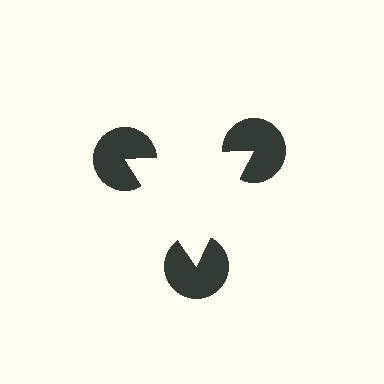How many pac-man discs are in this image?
There are 3 — one at each vertex of the illusory triangle.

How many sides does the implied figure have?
3 sides.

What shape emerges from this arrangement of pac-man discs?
An illusory triangle — its edges are inferred from the aligned wedge cuts in the pac-man discs, not physically drawn.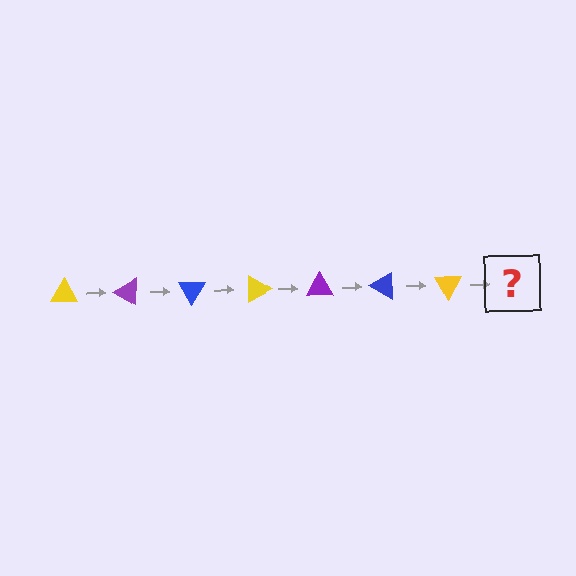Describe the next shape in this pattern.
It should be a purple triangle, rotated 210 degrees from the start.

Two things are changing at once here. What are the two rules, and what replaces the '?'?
The two rules are that it rotates 30 degrees each step and the color cycles through yellow, purple, and blue. The '?' should be a purple triangle, rotated 210 degrees from the start.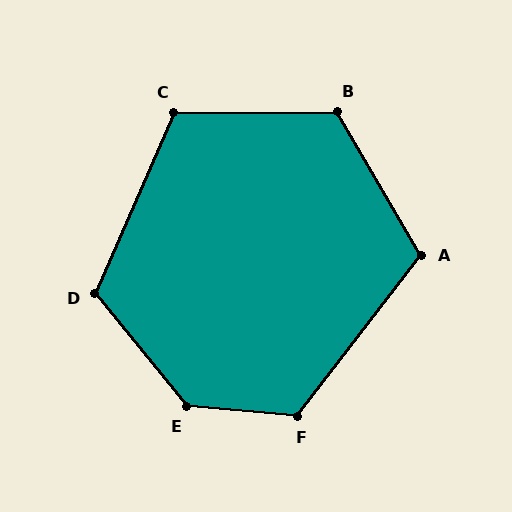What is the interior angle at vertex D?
Approximately 117 degrees (obtuse).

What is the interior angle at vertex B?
Approximately 120 degrees (obtuse).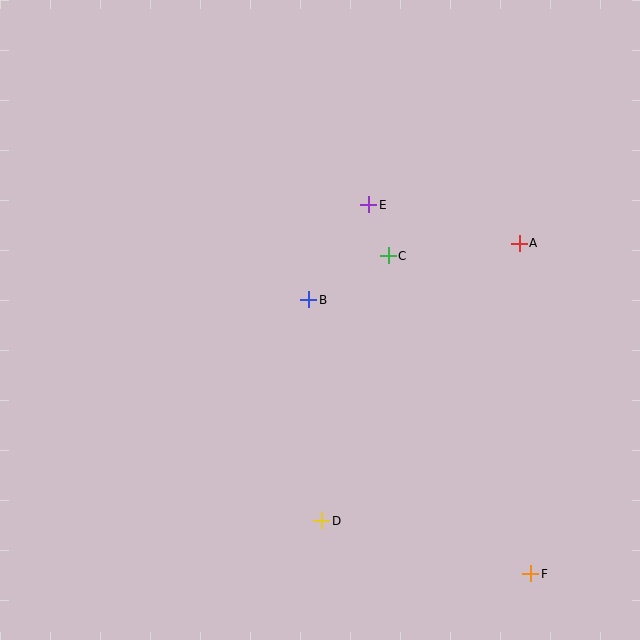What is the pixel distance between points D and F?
The distance between D and F is 216 pixels.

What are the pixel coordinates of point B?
Point B is at (309, 300).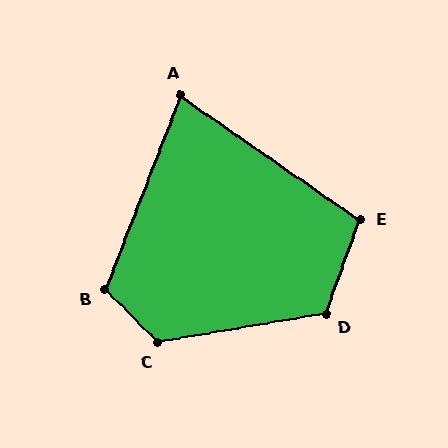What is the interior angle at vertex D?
Approximately 120 degrees (obtuse).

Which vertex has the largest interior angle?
C, at approximately 125 degrees.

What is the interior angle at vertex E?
Approximately 105 degrees (obtuse).